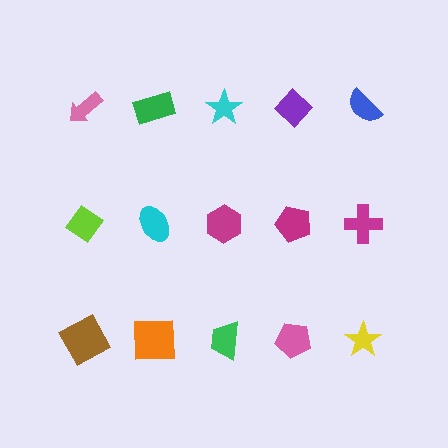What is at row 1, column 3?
A cyan star.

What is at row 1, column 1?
A pink arrow.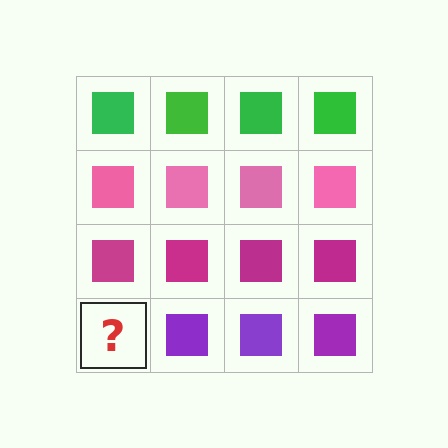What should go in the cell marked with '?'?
The missing cell should contain a purple square.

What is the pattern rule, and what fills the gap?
The rule is that each row has a consistent color. The gap should be filled with a purple square.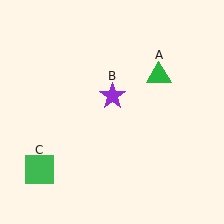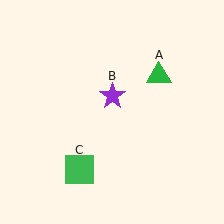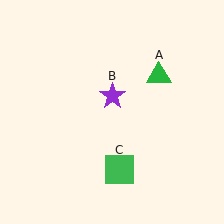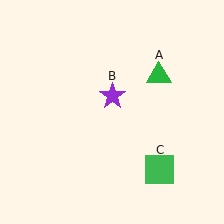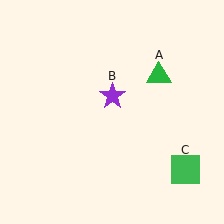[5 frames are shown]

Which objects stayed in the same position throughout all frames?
Green triangle (object A) and purple star (object B) remained stationary.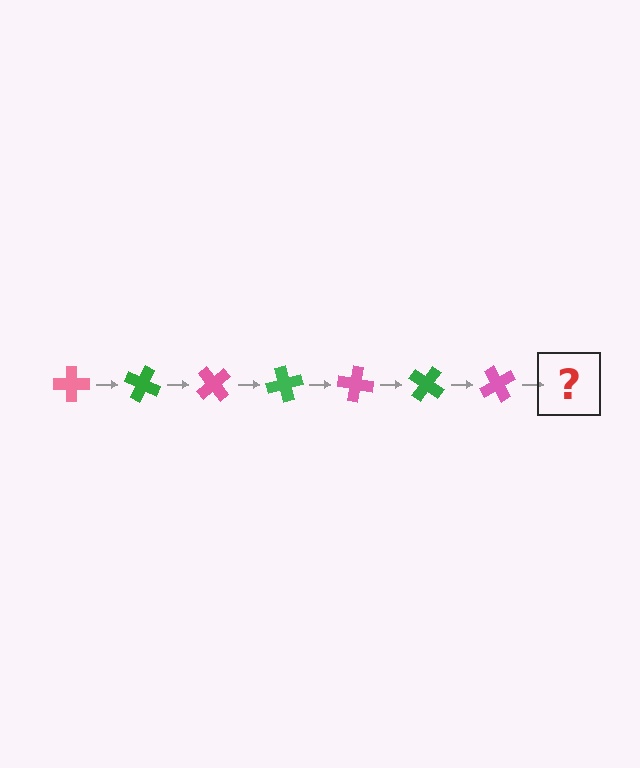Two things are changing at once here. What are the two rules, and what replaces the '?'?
The two rules are that it rotates 25 degrees each step and the color cycles through pink and green. The '?' should be a green cross, rotated 175 degrees from the start.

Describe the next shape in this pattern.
It should be a green cross, rotated 175 degrees from the start.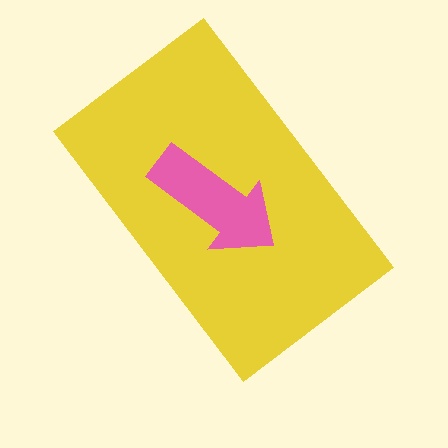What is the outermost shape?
The yellow rectangle.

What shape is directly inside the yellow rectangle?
The pink arrow.